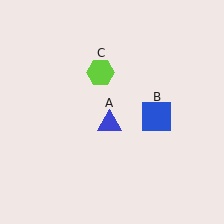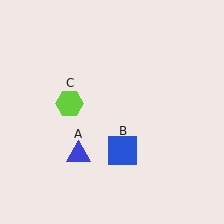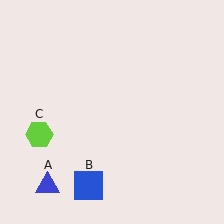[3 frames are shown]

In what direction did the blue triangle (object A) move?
The blue triangle (object A) moved down and to the left.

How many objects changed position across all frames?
3 objects changed position: blue triangle (object A), blue square (object B), lime hexagon (object C).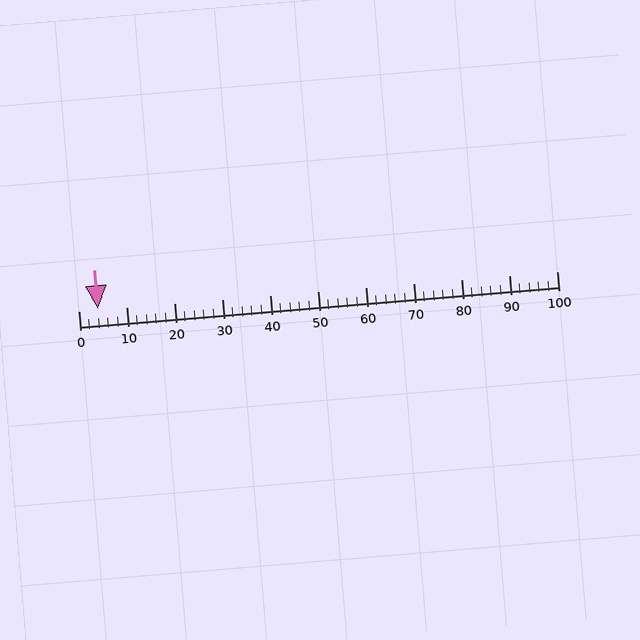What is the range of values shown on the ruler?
The ruler shows values from 0 to 100.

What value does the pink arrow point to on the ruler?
The pink arrow points to approximately 4.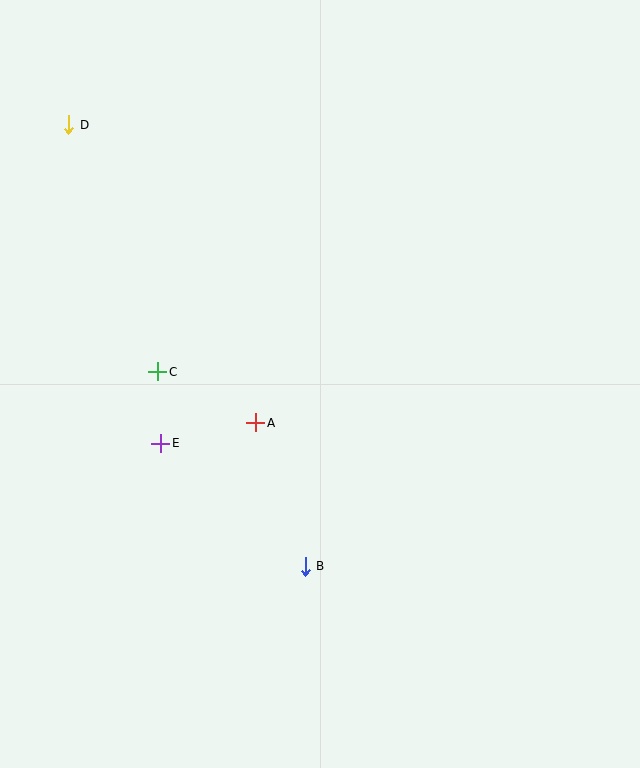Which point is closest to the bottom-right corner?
Point B is closest to the bottom-right corner.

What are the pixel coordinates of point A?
Point A is at (256, 423).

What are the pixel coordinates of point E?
Point E is at (161, 443).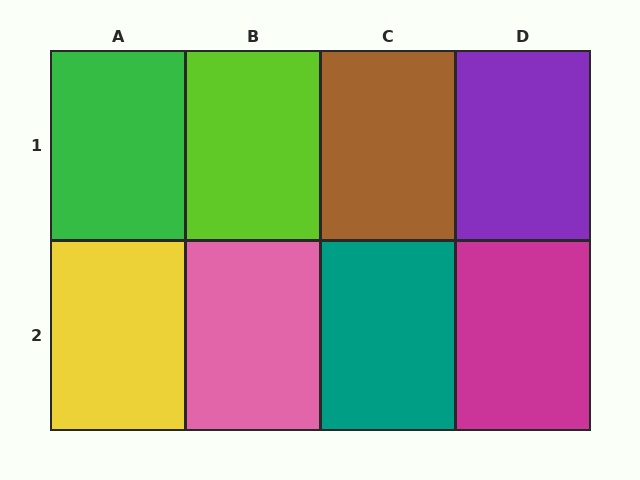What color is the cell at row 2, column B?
Pink.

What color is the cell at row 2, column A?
Yellow.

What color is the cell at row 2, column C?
Teal.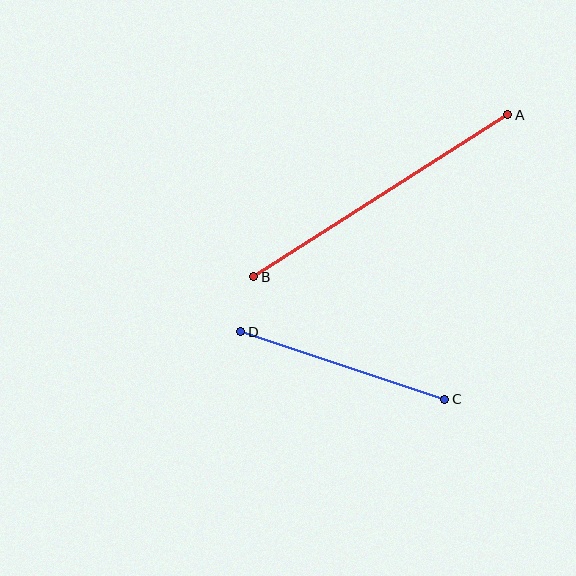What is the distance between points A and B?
The distance is approximately 301 pixels.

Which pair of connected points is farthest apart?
Points A and B are farthest apart.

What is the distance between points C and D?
The distance is approximately 215 pixels.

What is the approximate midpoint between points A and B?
The midpoint is at approximately (381, 196) pixels.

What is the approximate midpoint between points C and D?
The midpoint is at approximately (343, 365) pixels.